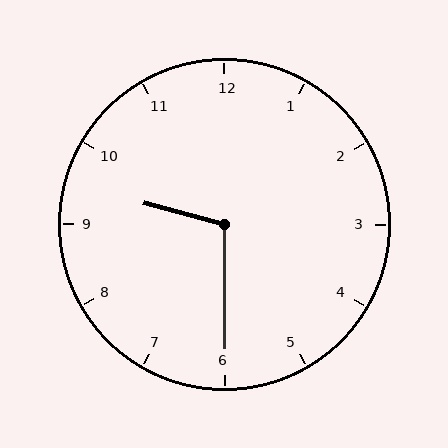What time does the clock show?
9:30.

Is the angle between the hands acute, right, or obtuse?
It is obtuse.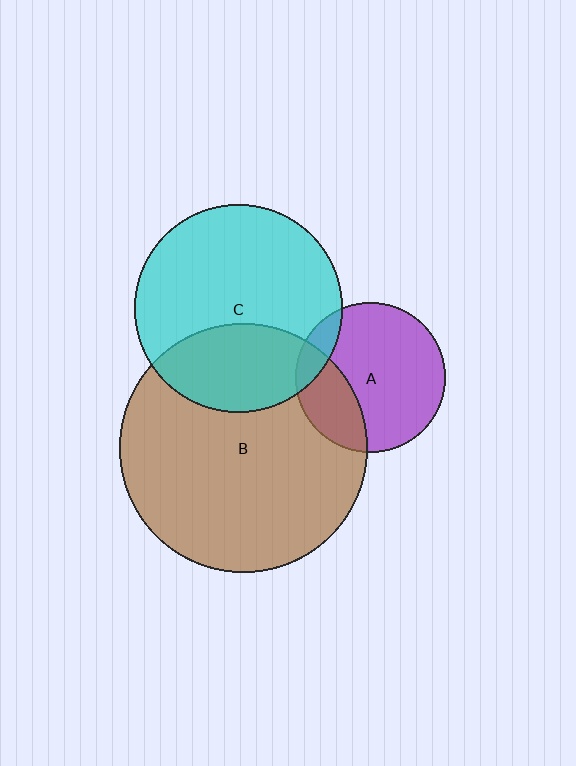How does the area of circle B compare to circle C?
Approximately 1.4 times.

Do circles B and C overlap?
Yes.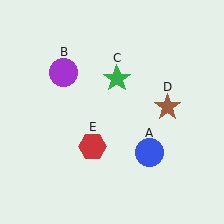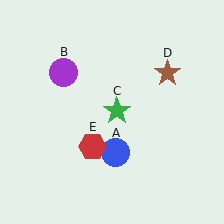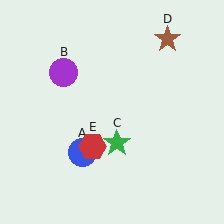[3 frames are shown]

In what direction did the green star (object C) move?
The green star (object C) moved down.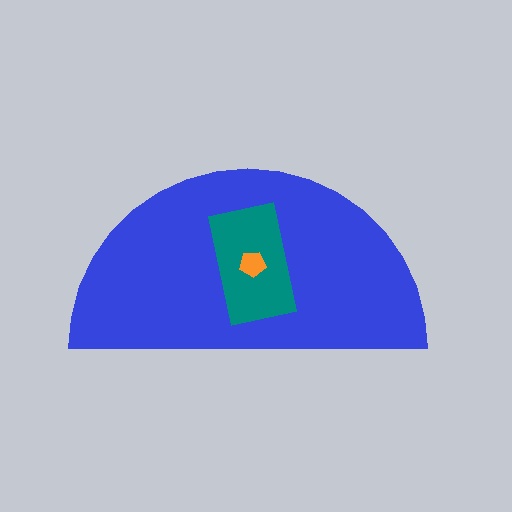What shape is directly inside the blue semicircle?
The teal rectangle.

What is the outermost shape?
The blue semicircle.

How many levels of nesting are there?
3.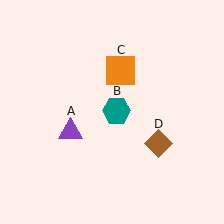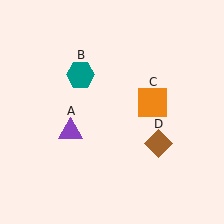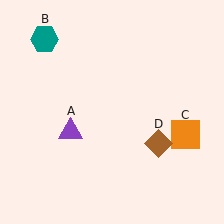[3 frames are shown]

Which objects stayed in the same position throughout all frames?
Purple triangle (object A) and brown diamond (object D) remained stationary.